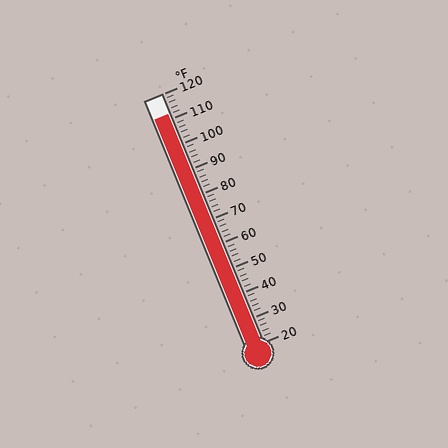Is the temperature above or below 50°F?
The temperature is above 50°F.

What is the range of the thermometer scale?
The thermometer scale ranges from 20°F to 120°F.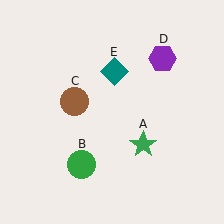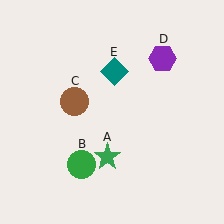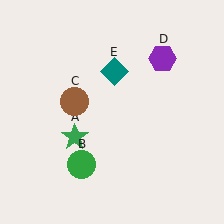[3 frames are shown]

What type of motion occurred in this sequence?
The green star (object A) rotated clockwise around the center of the scene.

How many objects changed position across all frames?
1 object changed position: green star (object A).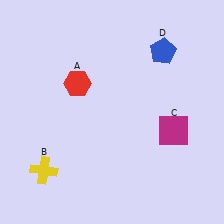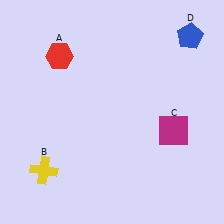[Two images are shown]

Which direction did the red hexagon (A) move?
The red hexagon (A) moved up.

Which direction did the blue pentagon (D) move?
The blue pentagon (D) moved right.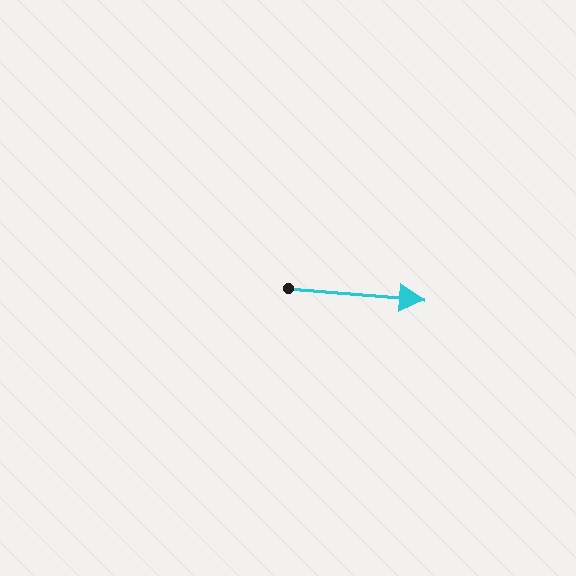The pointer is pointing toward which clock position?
Roughly 3 o'clock.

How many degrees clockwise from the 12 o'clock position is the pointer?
Approximately 95 degrees.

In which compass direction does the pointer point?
East.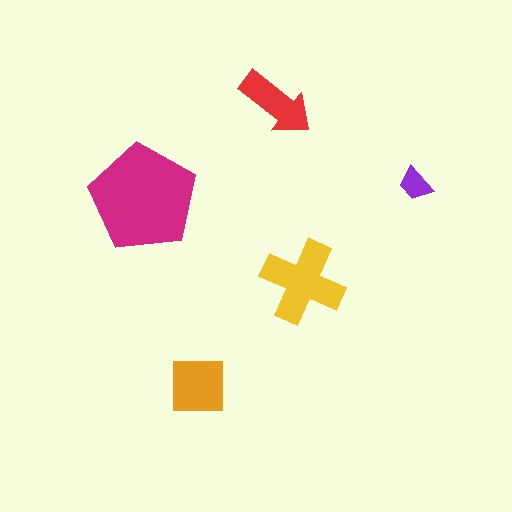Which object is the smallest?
The purple trapezoid.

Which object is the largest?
The magenta pentagon.